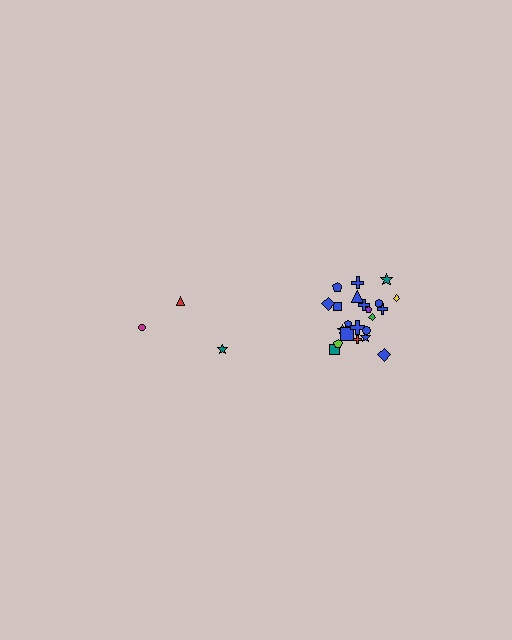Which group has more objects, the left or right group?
The right group.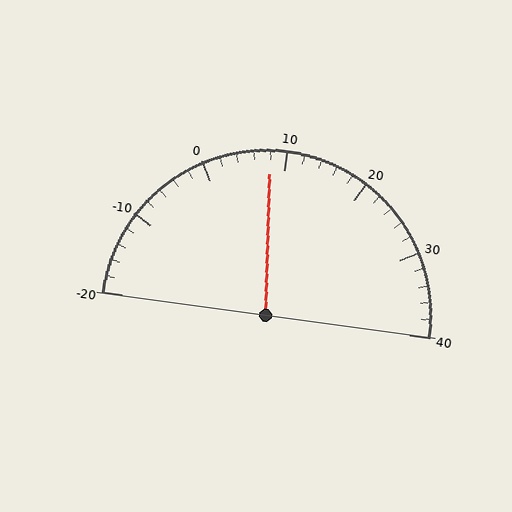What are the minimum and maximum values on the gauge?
The gauge ranges from -20 to 40.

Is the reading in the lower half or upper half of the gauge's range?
The reading is in the lower half of the range (-20 to 40).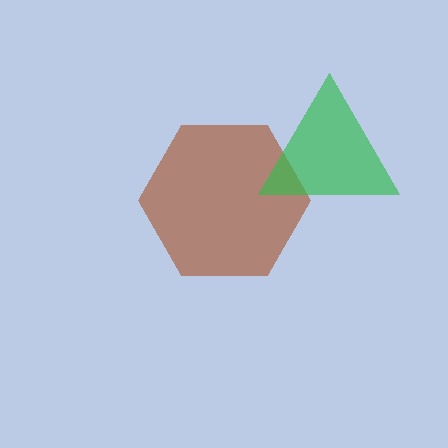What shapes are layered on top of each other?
The layered shapes are: a brown hexagon, a green triangle.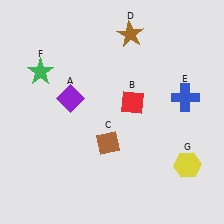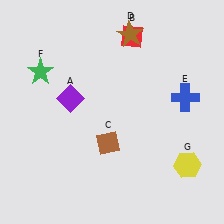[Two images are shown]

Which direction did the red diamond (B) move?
The red diamond (B) moved up.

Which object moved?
The red diamond (B) moved up.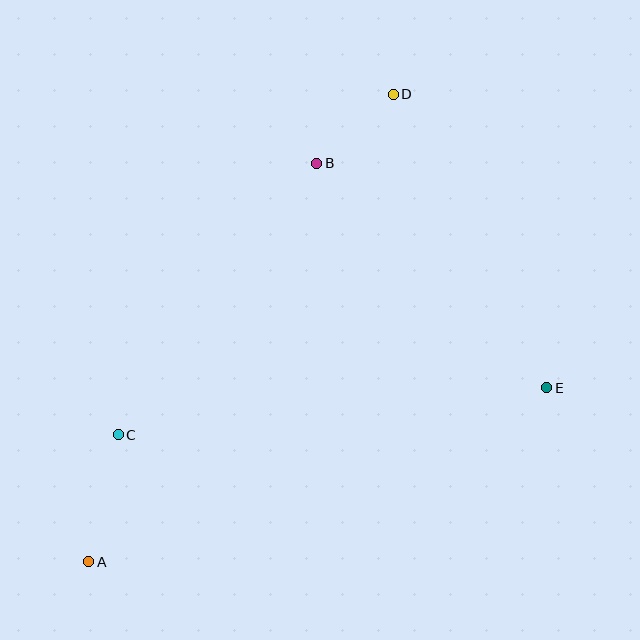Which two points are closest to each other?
Points B and D are closest to each other.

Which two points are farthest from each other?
Points A and D are farthest from each other.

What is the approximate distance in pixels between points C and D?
The distance between C and D is approximately 438 pixels.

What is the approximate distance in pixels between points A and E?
The distance between A and E is approximately 490 pixels.